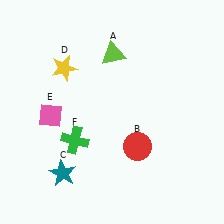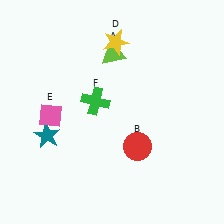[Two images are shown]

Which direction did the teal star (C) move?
The teal star (C) moved up.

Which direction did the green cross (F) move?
The green cross (F) moved up.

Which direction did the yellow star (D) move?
The yellow star (D) moved right.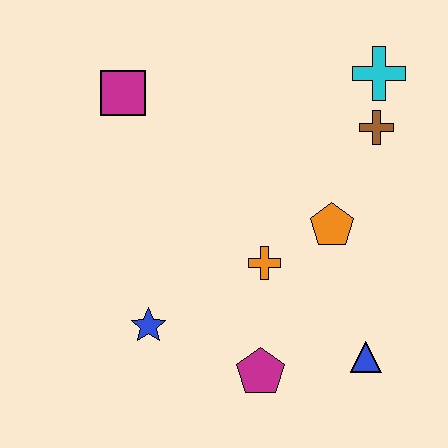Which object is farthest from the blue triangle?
The magenta square is farthest from the blue triangle.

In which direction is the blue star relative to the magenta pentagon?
The blue star is to the left of the magenta pentagon.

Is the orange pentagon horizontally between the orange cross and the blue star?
No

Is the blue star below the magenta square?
Yes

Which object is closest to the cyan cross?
The brown cross is closest to the cyan cross.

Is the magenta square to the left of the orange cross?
Yes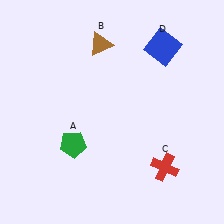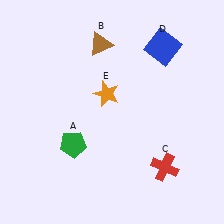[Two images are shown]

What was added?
An orange star (E) was added in Image 2.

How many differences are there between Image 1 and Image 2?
There is 1 difference between the two images.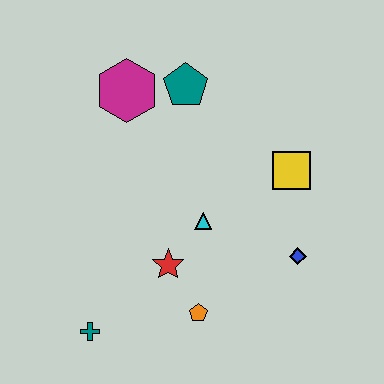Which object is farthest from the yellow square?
The teal cross is farthest from the yellow square.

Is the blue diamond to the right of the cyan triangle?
Yes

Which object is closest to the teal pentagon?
The magenta hexagon is closest to the teal pentagon.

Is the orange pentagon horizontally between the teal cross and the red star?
No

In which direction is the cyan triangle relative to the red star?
The cyan triangle is above the red star.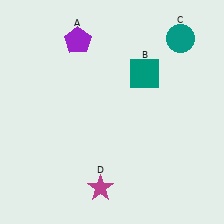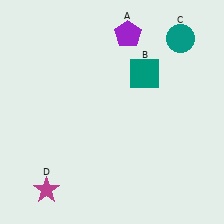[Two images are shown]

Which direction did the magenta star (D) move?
The magenta star (D) moved left.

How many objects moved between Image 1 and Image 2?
2 objects moved between the two images.